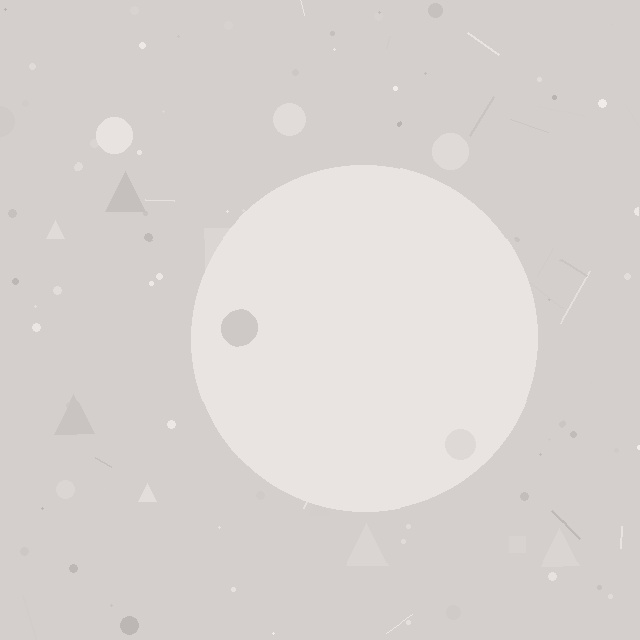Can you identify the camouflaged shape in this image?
The camouflaged shape is a circle.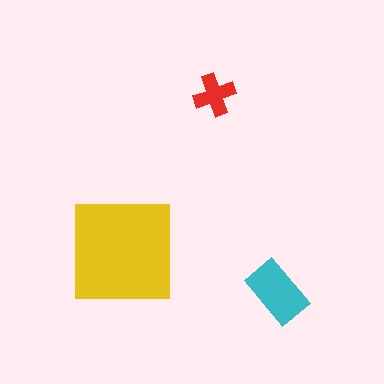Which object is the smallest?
The red cross.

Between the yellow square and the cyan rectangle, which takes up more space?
The yellow square.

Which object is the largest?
The yellow square.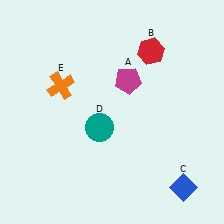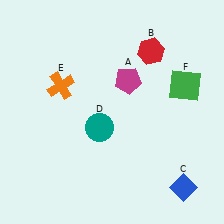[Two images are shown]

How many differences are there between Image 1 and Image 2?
There is 1 difference between the two images.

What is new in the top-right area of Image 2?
A green square (F) was added in the top-right area of Image 2.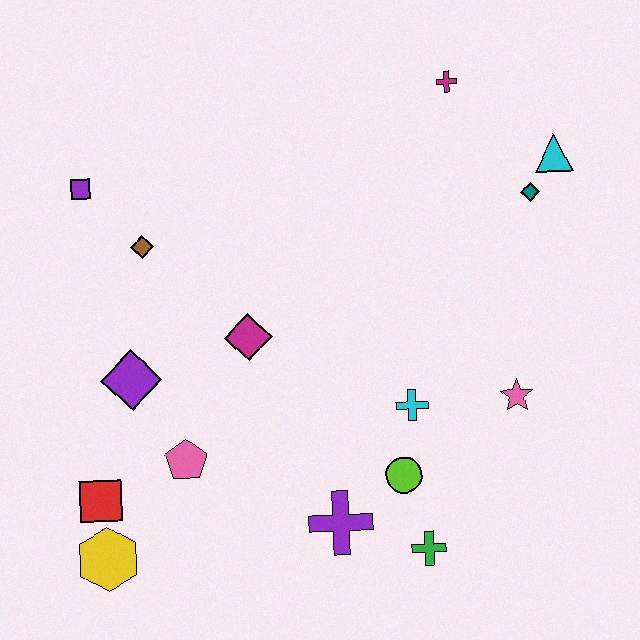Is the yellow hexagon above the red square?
No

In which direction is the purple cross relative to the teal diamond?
The purple cross is below the teal diamond.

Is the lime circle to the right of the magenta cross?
No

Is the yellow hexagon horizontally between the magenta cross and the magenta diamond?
No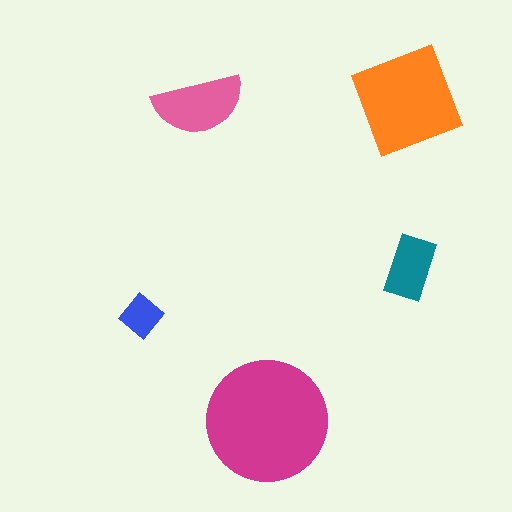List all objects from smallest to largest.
The blue diamond, the teal rectangle, the pink semicircle, the orange square, the magenta circle.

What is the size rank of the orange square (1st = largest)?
2nd.